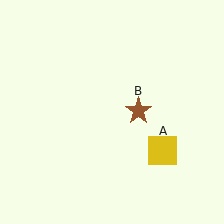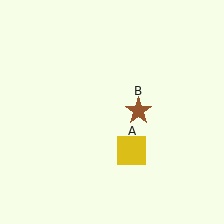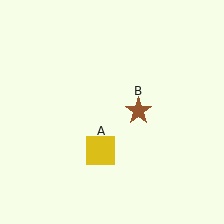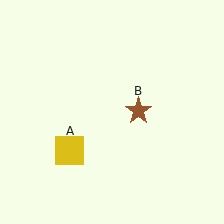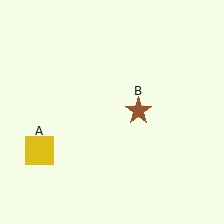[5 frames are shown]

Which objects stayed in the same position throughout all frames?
Brown star (object B) remained stationary.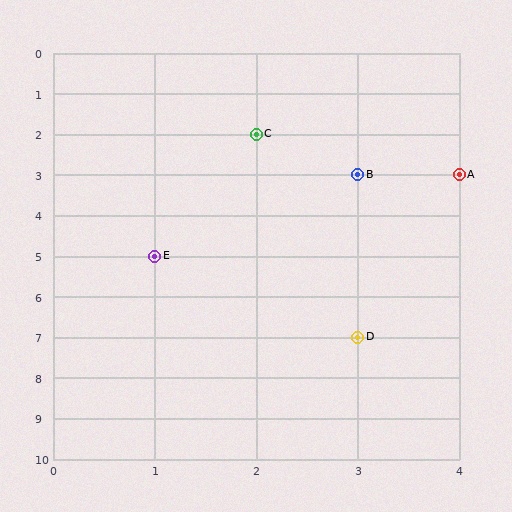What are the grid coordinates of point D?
Point D is at grid coordinates (3, 7).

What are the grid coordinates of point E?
Point E is at grid coordinates (1, 5).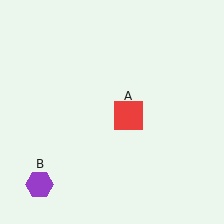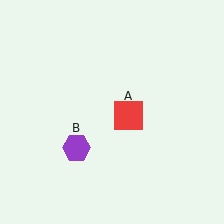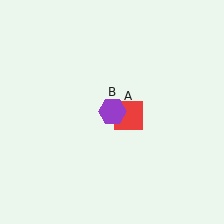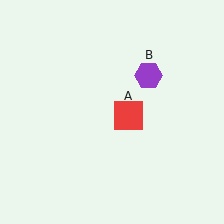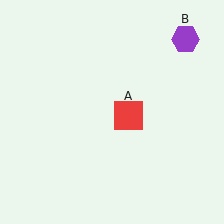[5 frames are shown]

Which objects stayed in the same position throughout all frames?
Red square (object A) remained stationary.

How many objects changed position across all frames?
1 object changed position: purple hexagon (object B).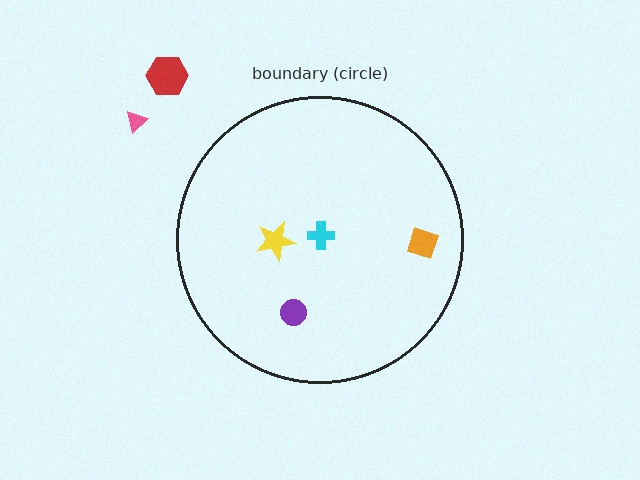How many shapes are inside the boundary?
4 inside, 2 outside.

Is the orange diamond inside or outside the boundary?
Inside.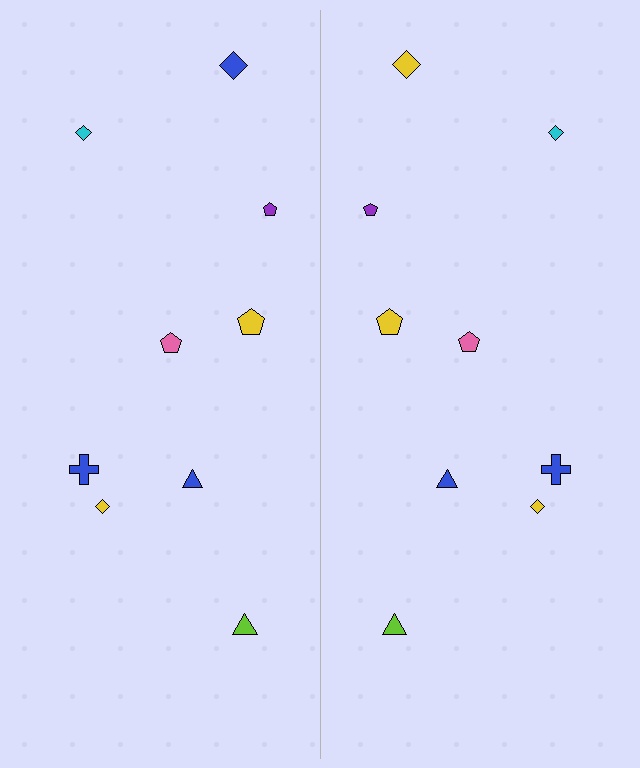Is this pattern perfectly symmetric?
No, the pattern is not perfectly symmetric. The yellow diamond on the right side breaks the symmetry — its mirror counterpart is blue.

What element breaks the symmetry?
The yellow diamond on the right side breaks the symmetry — its mirror counterpart is blue.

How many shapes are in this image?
There are 18 shapes in this image.